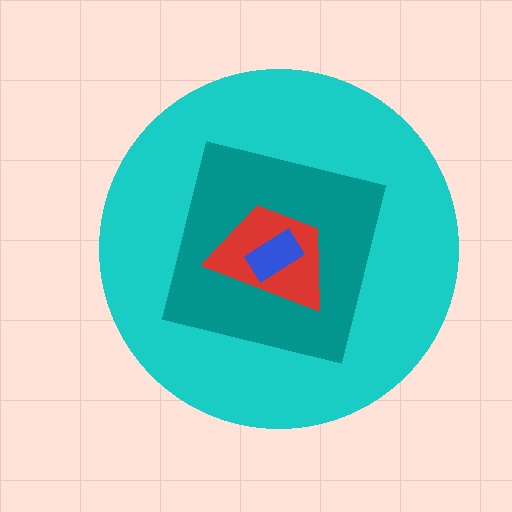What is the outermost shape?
The cyan circle.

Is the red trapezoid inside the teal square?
Yes.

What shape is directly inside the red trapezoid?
The blue rectangle.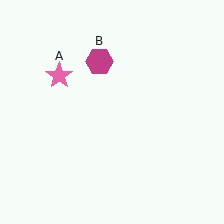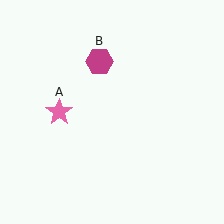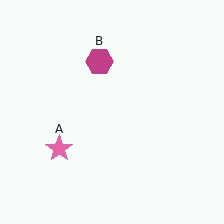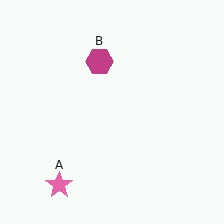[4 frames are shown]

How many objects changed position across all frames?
1 object changed position: pink star (object A).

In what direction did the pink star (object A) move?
The pink star (object A) moved down.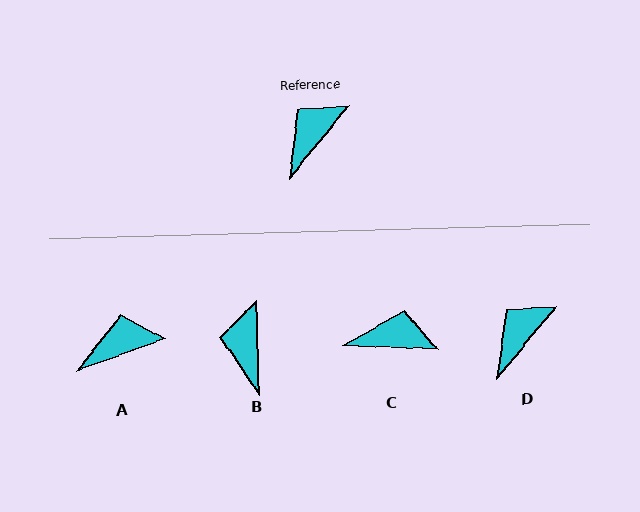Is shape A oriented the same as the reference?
No, it is off by about 31 degrees.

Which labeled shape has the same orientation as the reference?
D.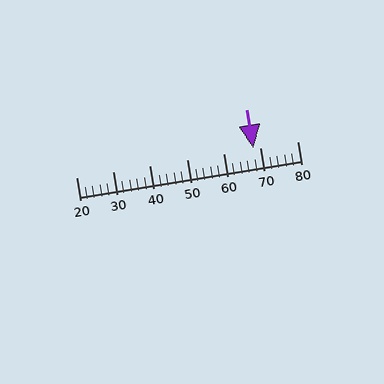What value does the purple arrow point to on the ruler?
The purple arrow points to approximately 68.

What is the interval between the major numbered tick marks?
The major tick marks are spaced 10 units apart.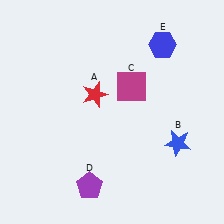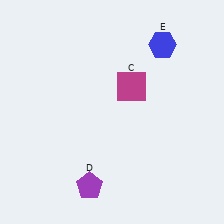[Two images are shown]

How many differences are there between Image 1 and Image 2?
There are 2 differences between the two images.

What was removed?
The red star (A), the blue star (B) were removed in Image 2.